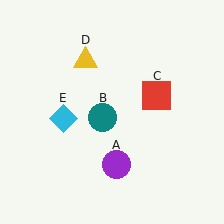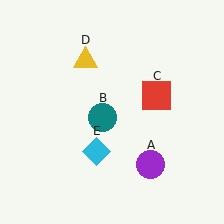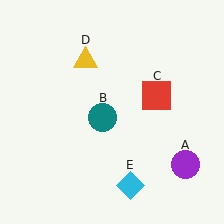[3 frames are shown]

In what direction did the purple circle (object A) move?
The purple circle (object A) moved right.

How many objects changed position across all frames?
2 objects changed position: purple circle (object A), cyan diamond (object E).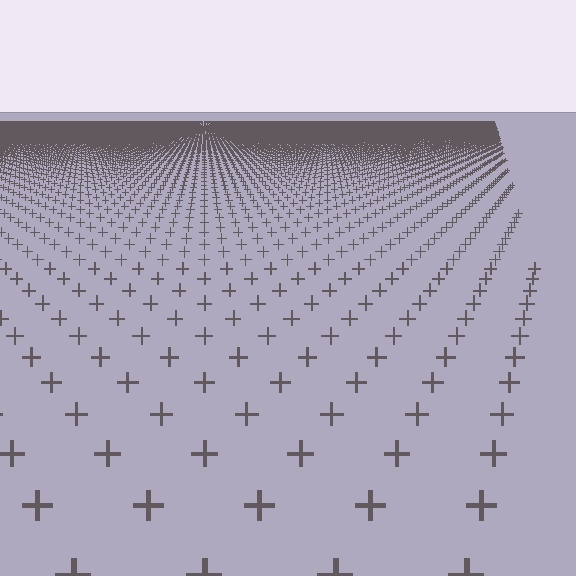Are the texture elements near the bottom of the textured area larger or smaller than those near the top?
Larger. Near the bottom, elements are closer to the viewer and appear at a bigger on-screen size.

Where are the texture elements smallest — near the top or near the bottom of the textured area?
Near the top.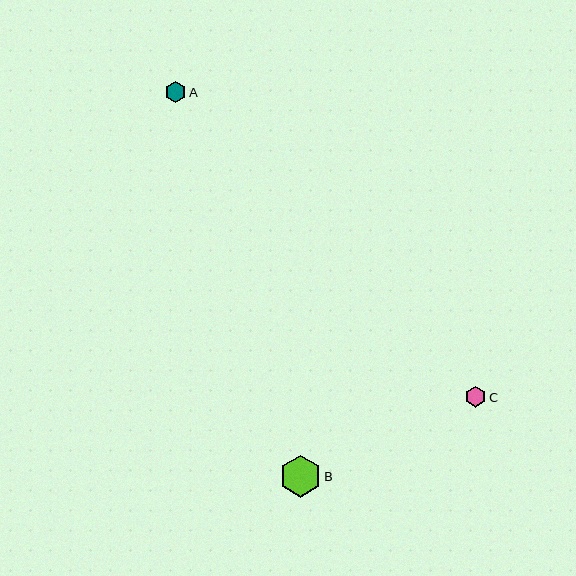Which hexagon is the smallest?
Hexagon A is the smallest with a size of approximately 21 pixels.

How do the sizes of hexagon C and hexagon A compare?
Hexagon C and hexagon A are approximately the same size.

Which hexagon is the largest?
Hexagon B is the largest with a size of approximately 42 pixels.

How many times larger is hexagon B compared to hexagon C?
Hexagon B is approximately 2.0 times the size of hexagon C.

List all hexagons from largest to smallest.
From largest to smallest: B, C, A.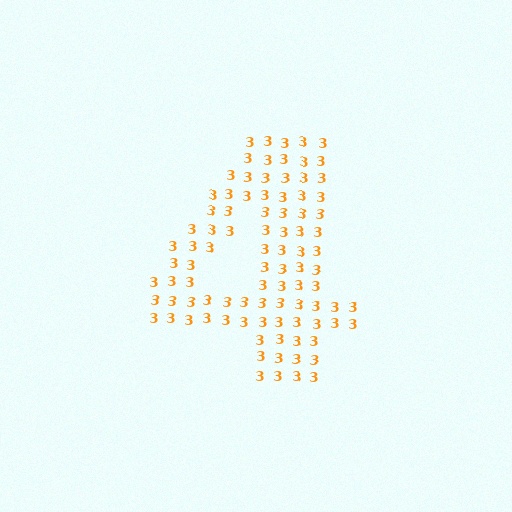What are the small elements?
The small elements are digit 3's.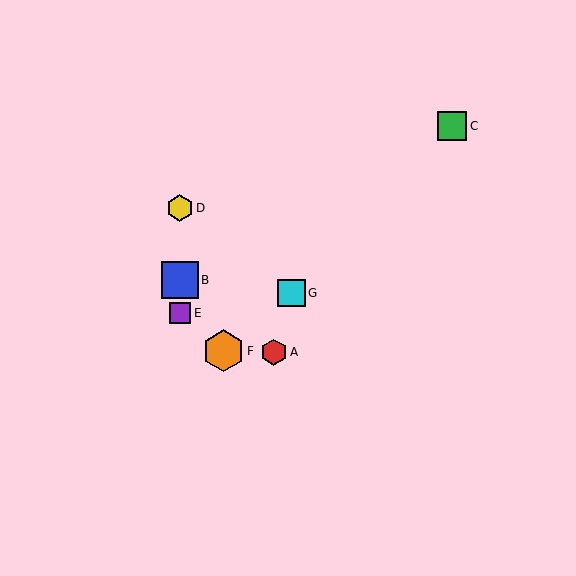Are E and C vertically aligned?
No, E is at x≈180 and C is at x≈452.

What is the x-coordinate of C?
Object C is at x≈452.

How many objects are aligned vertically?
3 objects (B, D, E) are aligned vertically.